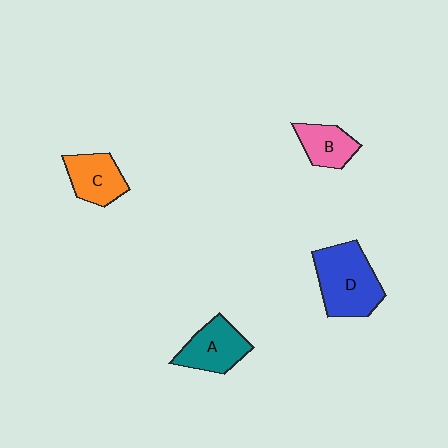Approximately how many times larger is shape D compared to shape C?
Approximately 1.6 times.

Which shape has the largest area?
Shape D (blue).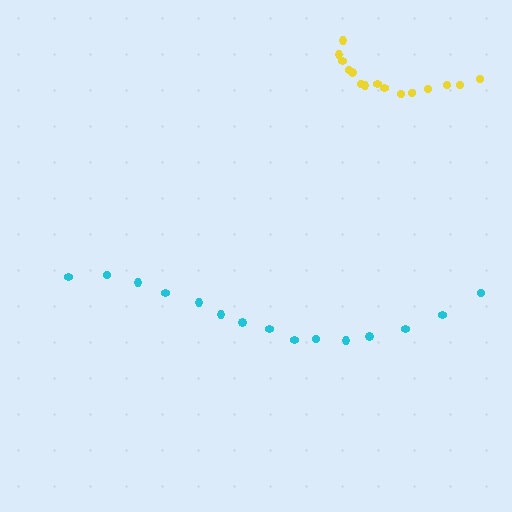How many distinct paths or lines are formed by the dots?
There are 2 distinct paths.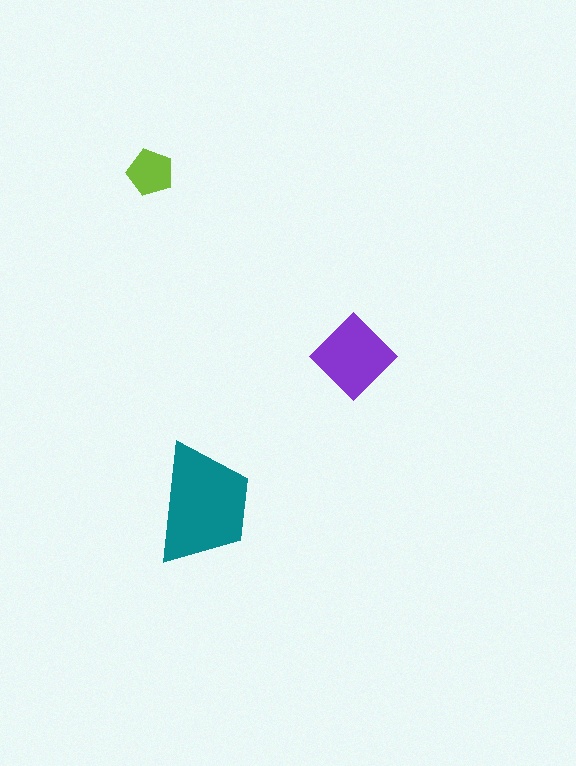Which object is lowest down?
The teal trapezoid is bottommost.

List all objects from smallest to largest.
The lime pentagon, the purple diamond, the teal trapezoid.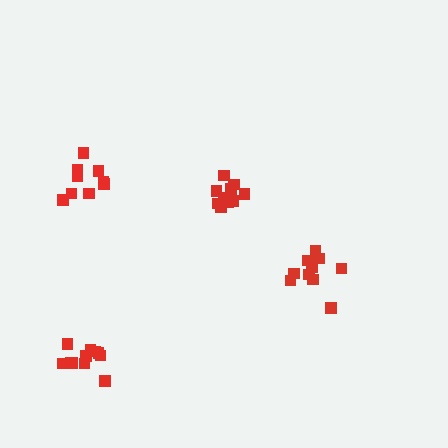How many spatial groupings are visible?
There are 4 spatial groupings.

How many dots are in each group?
Group 1: 10 dots, Group 2: 9 dots, Group 3: 11 dots, Group 4: 11 dots (41 total).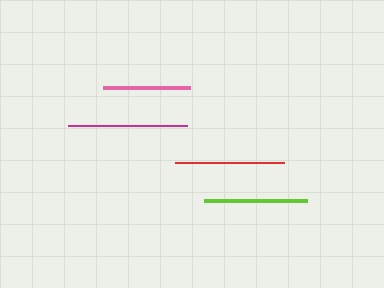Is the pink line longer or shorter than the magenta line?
The magenta line is longer than the pink line.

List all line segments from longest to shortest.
From longest to shortest: magenta, red, lime, pink.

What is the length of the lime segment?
The lime segment is approximately 103 pixels long.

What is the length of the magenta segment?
The magenta segment is approximately 118 pixels long.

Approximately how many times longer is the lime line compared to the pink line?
The lime line is approximately 1.2 times the length of the pink line.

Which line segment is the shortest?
The pink line is the shortest at approximately 87 pixels.